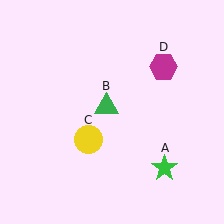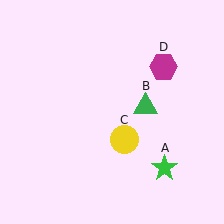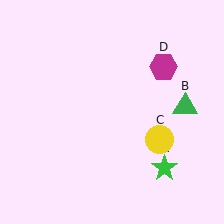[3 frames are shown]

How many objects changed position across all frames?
2 objects changed position: green triangle (object B), yellow circle (object C).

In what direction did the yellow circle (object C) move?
The yellow circle (object C) moved right.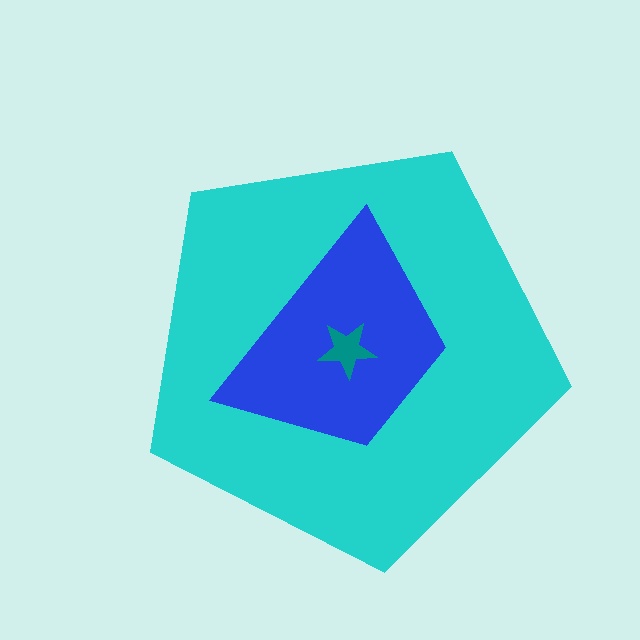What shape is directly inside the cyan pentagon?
The blue trapezoid.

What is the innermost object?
The teal star.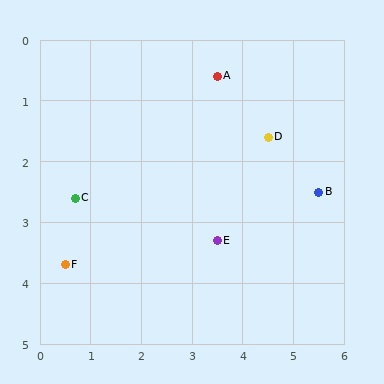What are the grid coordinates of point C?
Point C is at approximately (0.7, 2.6).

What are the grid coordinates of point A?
Point A is at approximately (3.5, 0.6).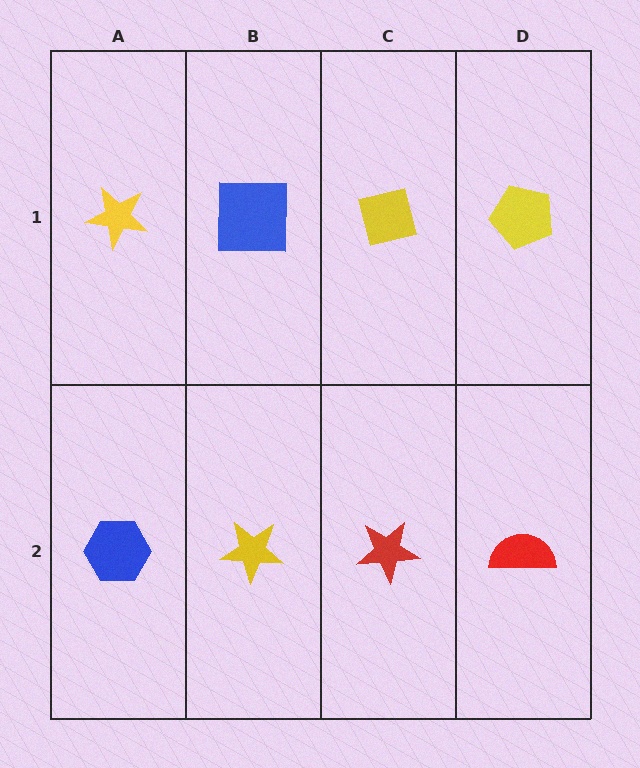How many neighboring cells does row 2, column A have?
2.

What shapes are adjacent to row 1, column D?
A red semicircle (row 2, column D), a yellow square (row 1, column C).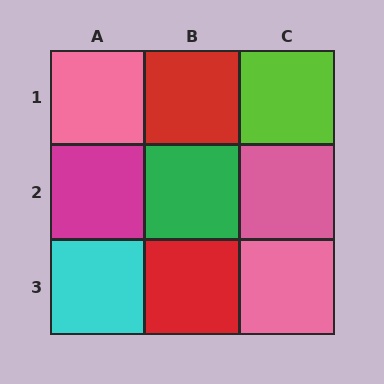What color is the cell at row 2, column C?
Pink.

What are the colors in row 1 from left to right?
Pink, red, lime.